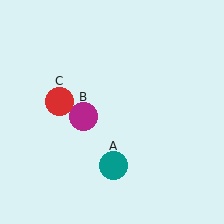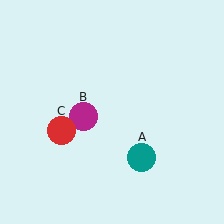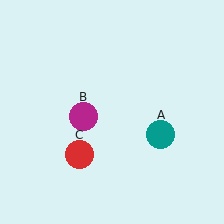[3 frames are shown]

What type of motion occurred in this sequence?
The teal circle (object A), red circle (object C) rotated counterclockwise around the center of the scene.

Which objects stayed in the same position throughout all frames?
Magenta circle (object B) remained stationary.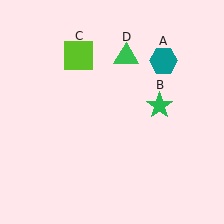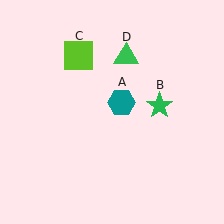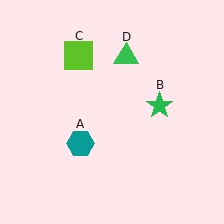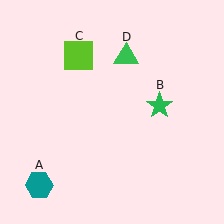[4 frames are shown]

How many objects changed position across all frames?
1 object changed position: teal hexagon (object A).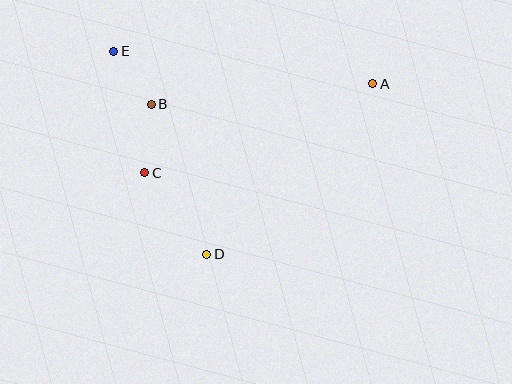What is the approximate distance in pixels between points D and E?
The distance between D and E is approximately 223 pixels.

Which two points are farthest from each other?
Points A and E are farthest from each other.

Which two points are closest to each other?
Points B and E are closest to each other.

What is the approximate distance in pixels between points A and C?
The distance between A and C is approximately 245 pixels.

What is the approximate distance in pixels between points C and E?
The distance between C and E is approximately 126 pixels.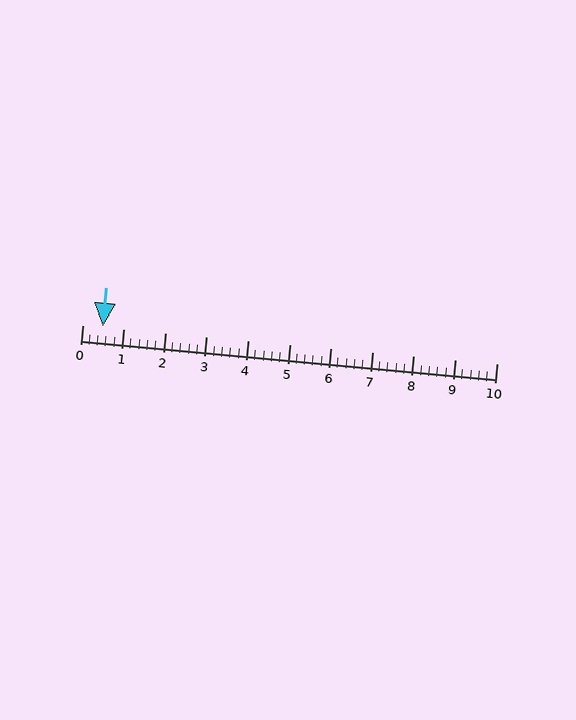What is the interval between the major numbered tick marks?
The major tick marks are spaced 1 units apart.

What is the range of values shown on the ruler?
The ruler shows values from 0 to 10.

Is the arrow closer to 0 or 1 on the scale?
The arrow is closer to 1.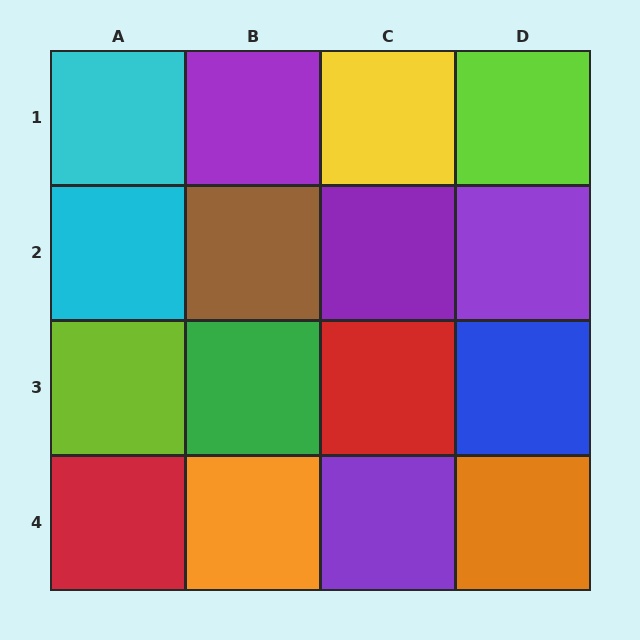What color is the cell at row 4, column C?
Purple.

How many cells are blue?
1 cell is blue.